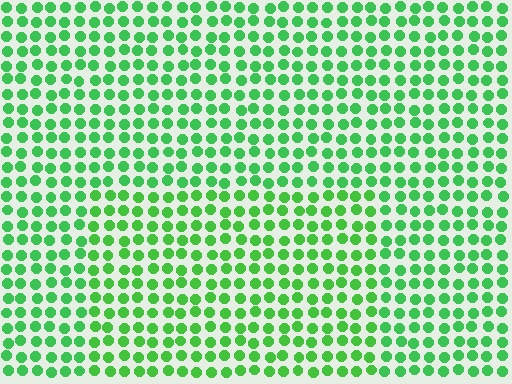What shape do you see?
I see a rectangle.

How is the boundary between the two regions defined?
The boundary is defined purely by a slight shift in hue (about 14 degrees). Spacing, size, and orientation are identical on both sides.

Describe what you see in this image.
The image is filled with small green elements in a uniform arrangement. A rectangle-shaped region is visible where the elements are tinted to a slightly different hue, forming a subtle color boundary.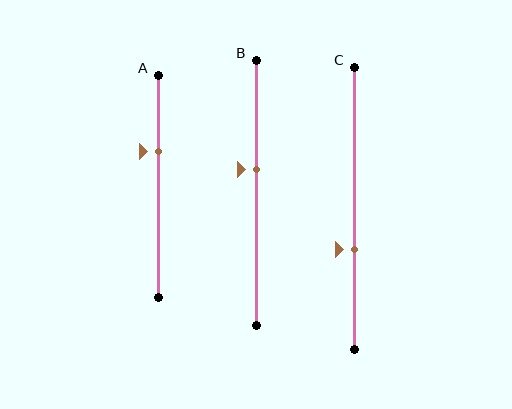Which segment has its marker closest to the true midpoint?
Segment B has its marker closest to the true midpoint.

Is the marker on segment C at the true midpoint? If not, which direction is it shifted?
No, the marker on segment C is shifted downward by about 15% of the segment length.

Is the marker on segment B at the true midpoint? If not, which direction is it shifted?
No, the marker on segment B is shifted upward by about 9% of the segment length.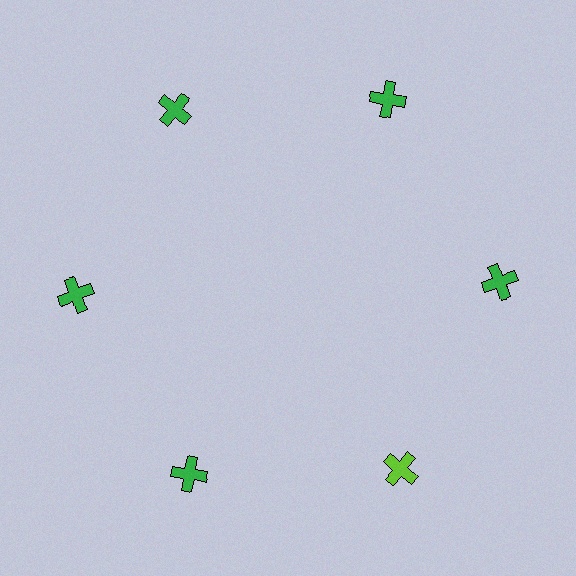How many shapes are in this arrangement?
There are 6 shapes arranged in a ring pattern.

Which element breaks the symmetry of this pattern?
The lime cross at roughly the 5 o'clock position breaks the symmetry. All other shapes are green crosses.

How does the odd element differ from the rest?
It has a different color: lime instead of green.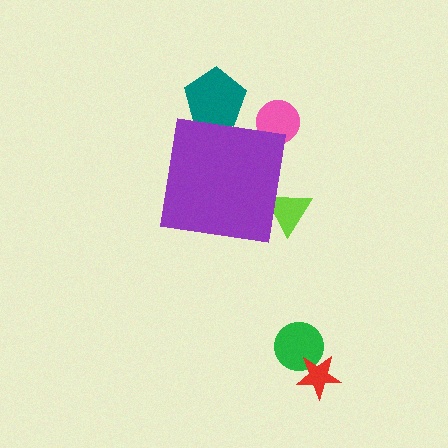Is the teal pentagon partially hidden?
Yes, the teal pentagon is partially hidden behind the purple square.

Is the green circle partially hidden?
No, the green circle is fully visible.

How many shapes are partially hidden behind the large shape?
3 shapes are partially hidden.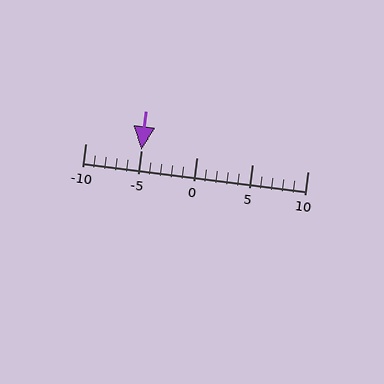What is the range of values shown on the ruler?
The ruler shows values from -10 to 10.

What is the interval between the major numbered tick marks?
The major tick marks are spaced 5 units apart.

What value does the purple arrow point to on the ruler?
The purple arrow points to approximately -5.